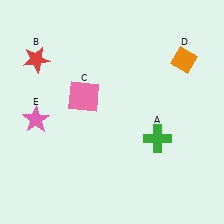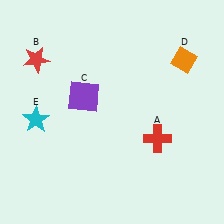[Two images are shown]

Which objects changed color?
A changed from green to red. C changed from pink to purple. E changed from pink to cyan.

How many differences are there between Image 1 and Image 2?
There are 3 differences between the two images.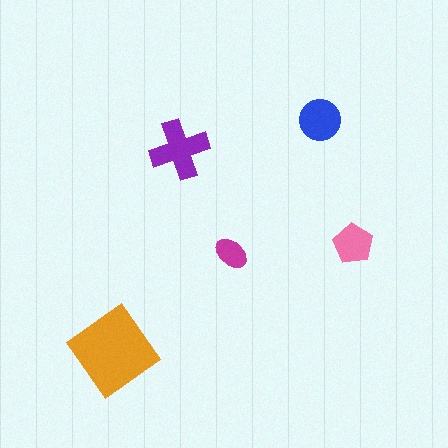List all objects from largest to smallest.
The orange diamond, the purple cross, the blue circle, the pink pentagon, the magenta ellipse.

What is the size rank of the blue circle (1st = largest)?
3rd.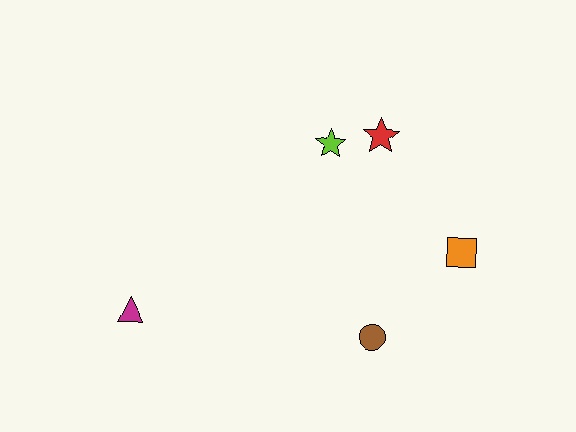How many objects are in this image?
There are 5 objects.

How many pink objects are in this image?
There are no pink objects.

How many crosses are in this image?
There are no crosses.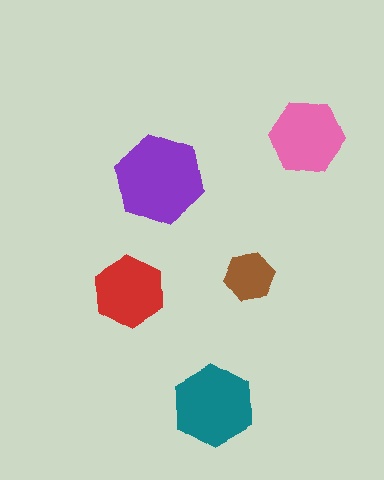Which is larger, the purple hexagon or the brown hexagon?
The purple one.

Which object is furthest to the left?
The red hexagon is leftmost.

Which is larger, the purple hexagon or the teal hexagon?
The purple one.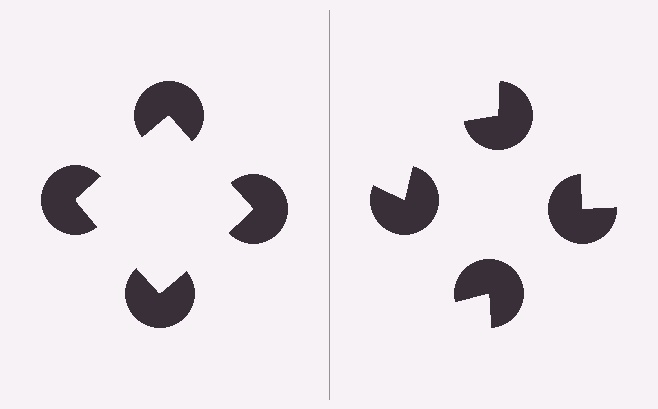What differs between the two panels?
The pac-man discs are positioned identically on both sides; only the wedge orientations differ. On the left they align to a square; on the right they are misaligned.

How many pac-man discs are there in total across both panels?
8 — 4 on each side.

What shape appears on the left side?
An illusory square.